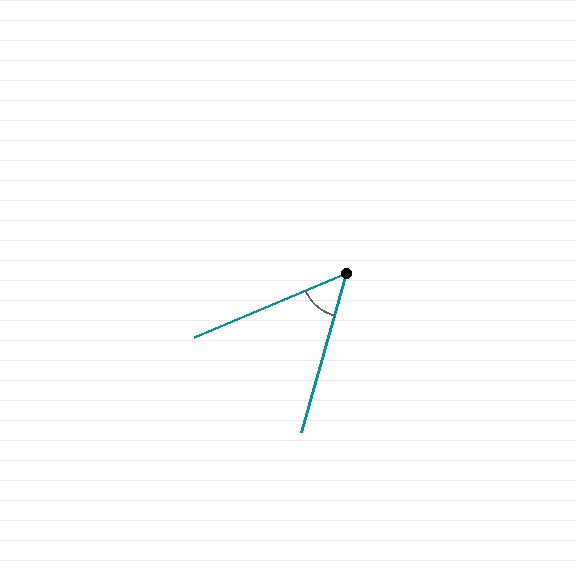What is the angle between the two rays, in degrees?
Approximately 51 degrees.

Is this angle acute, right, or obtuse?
It is acute.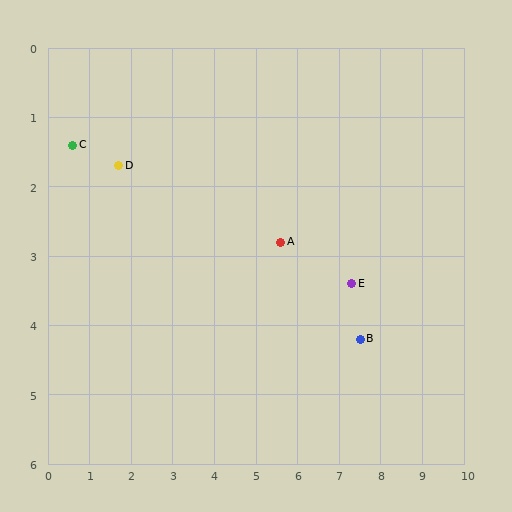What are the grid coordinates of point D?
Point D is at approximately (1.7, 1.7).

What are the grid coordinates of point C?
Point C is at approximately (0.6, 1.4).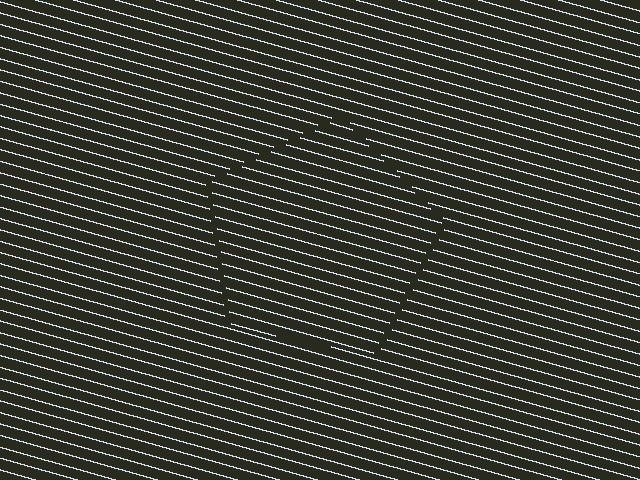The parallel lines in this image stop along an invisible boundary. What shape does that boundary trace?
An illusory pentagon. The interior of the shape contains the same grating, shifted by half a period — the contour is defined by the phase discontinuity where line-ends from the inner and outer gratings abut.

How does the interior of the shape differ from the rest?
The interior of the shape contains the same grating, shifted by half a period — the contour is defined by the phase discontinuity where line-ends from the inner and outer gratings abut.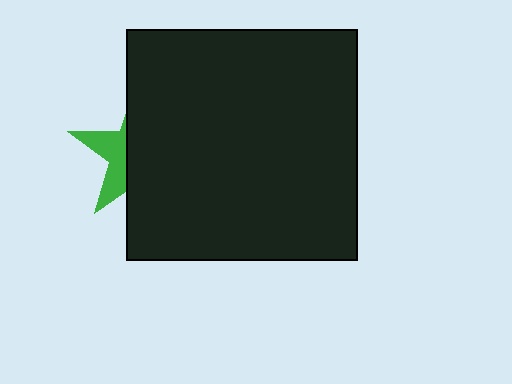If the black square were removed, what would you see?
You would see the complete green star.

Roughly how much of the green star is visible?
A small part of it is visible (roughly 33%).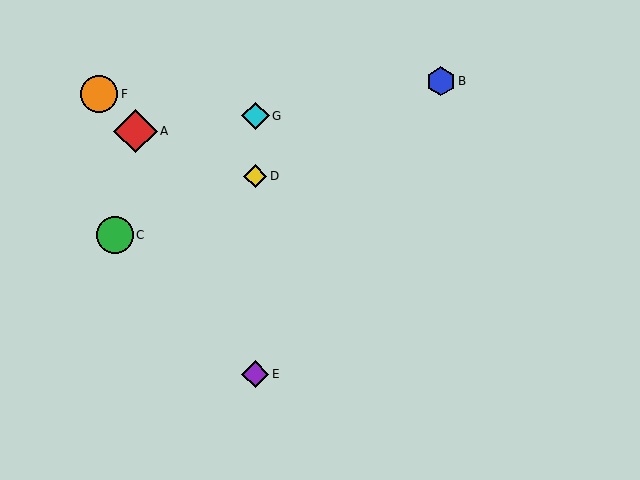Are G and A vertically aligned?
No, G is at x≈255 and A is at x≈135.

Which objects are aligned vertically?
Objects D, E, G are aligned vertically.